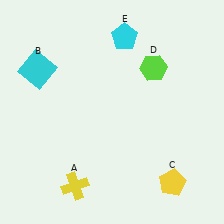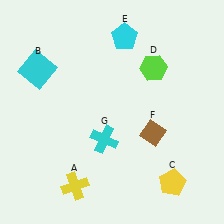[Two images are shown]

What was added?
A brown diamond (F), a cyan cross (G) were added in Image 2.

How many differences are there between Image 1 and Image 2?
There are 2 differences between the two images.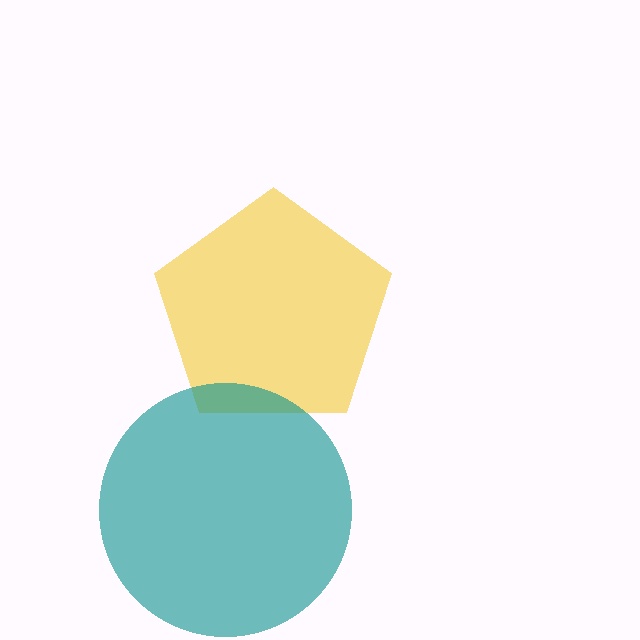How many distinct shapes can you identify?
There are 2 distinct shapes: a yellow pentagon, a teal circle.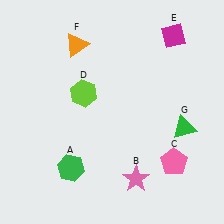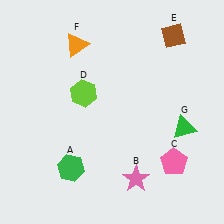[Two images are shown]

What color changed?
The diamond (E) changed from magenta in Image 1 to brown in Image 2.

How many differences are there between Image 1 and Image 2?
There is 1 difference between the two images.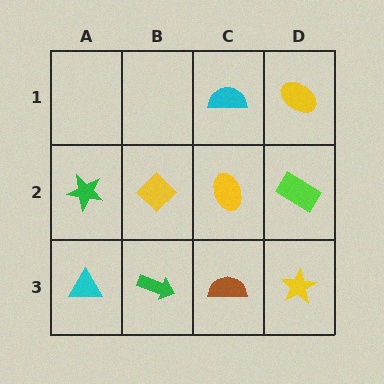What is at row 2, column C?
A yellow ellipse.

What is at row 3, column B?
A green arrow.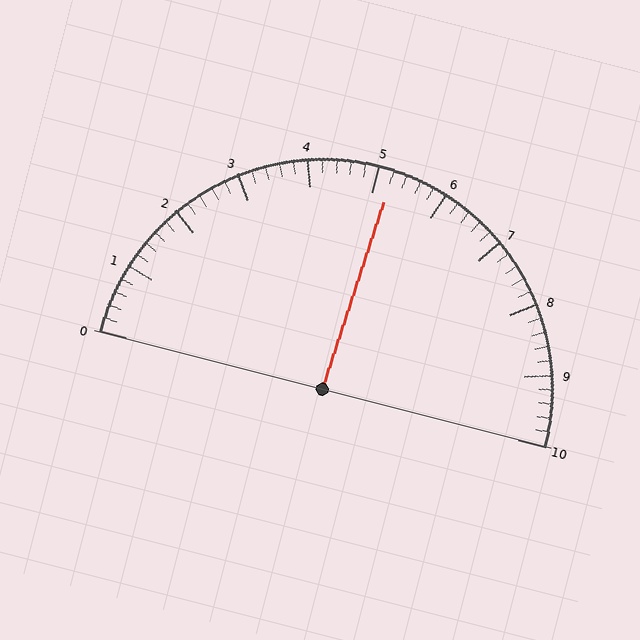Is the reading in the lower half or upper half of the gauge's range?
The reading is in the upper half of the range (0 to 10).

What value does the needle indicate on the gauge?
The needle indicates approximately 5.2.